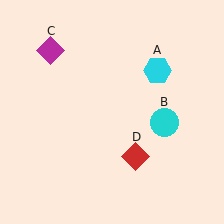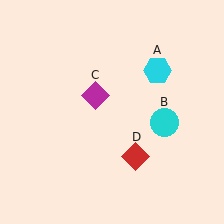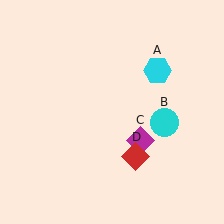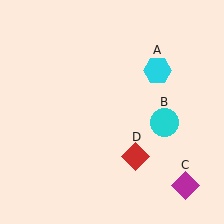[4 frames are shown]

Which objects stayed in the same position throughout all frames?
Cyan hexagon (object A) and cyan circle (object B) and red diamond (object D) remained stationary.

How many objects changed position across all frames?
1 object changed position: magenta diamond (object C).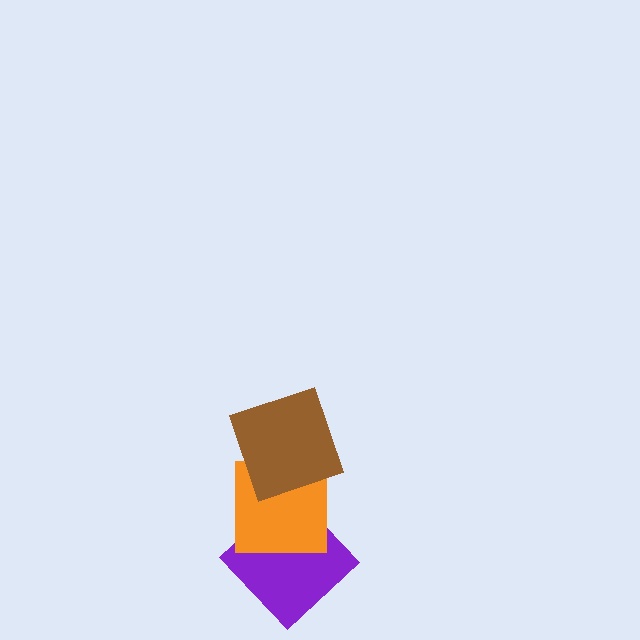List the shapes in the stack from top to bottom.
From top to bottom: the brown square, the orange square, the purple diamond.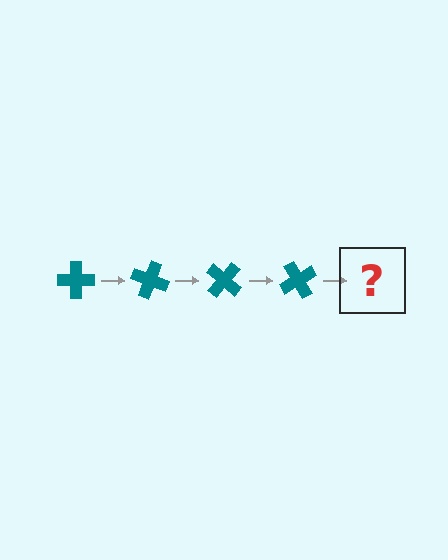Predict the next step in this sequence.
The next step is a teal cross rotated 80 degrees.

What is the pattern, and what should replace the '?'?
The pattern is that the cross rotates 20 degrees each step. The '?' should be a teal cross rotated 80 degrees.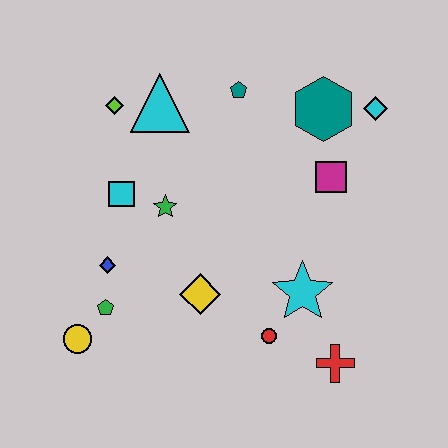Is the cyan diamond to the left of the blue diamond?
No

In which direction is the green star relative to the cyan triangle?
The green star is below the cyan triangle.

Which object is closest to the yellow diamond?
The red circle is closest to the yellow diamond.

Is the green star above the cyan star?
Yes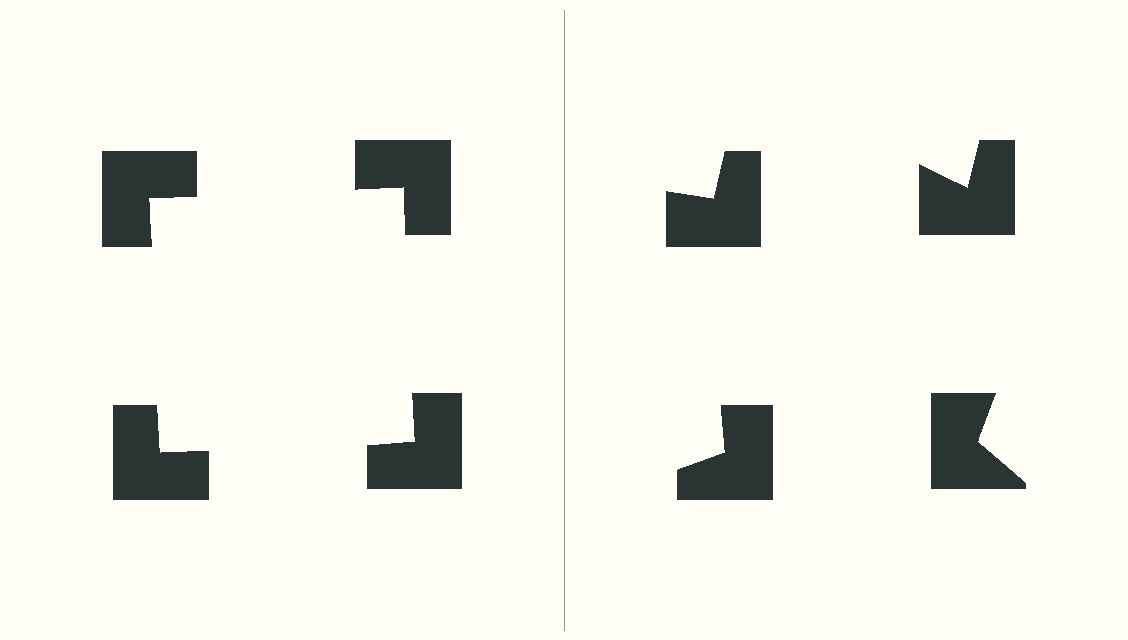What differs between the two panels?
The notched squares are positioned identically on both sides; only the wedge orientations differ. On the left they align to a square; on the right they are misaligned.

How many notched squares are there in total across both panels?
8 — 4 on each side.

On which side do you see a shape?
An illusory square appears on the left side. On the right side the wedge cuts are rotated, so no coherent shape forms.